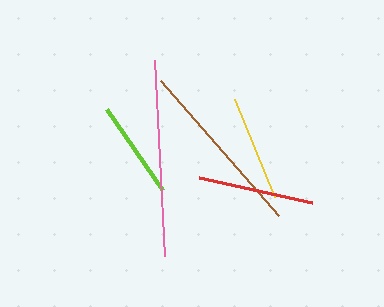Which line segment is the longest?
The pink line is the longest at approximately 196 pixels.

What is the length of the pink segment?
The pink segment is approximately 196 pixels long.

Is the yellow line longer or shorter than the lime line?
The yellow line is longer than the lime line.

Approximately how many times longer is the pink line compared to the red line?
The pink line is approximately 1.7 times the length of the red line.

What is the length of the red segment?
The red segment is approximately 116 pixels long.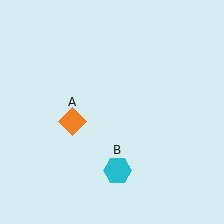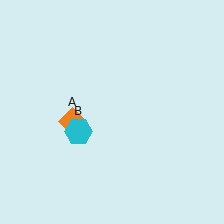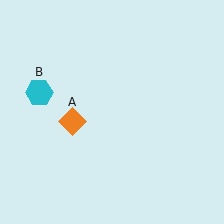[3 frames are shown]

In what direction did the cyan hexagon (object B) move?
The cyan hexagon (object B) moved up and to the left.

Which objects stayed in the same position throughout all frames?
Orange diamond (object A) remained stationary.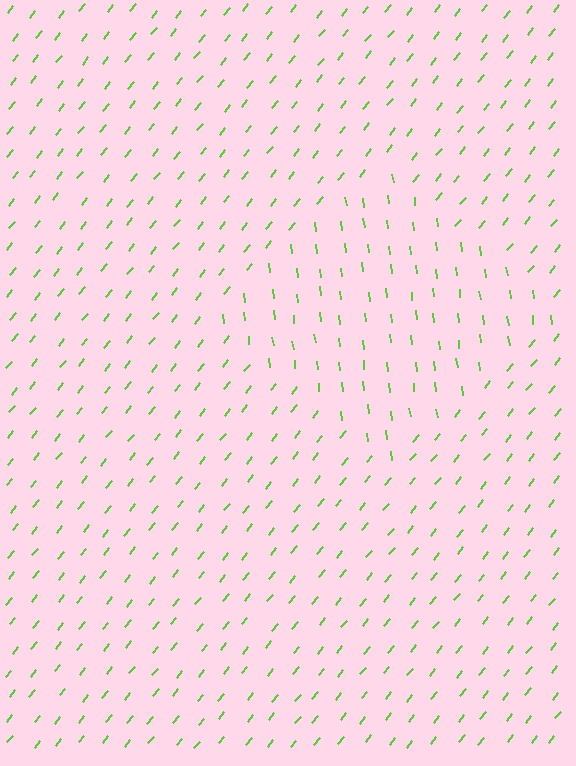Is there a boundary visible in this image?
Yes, there is a texture boundary formed by a change in line orientation.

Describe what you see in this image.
The image is filled with small lime line segments. A diamond region in the image has lines oriented differently from the surrounding lines, creating a visible texture boundary.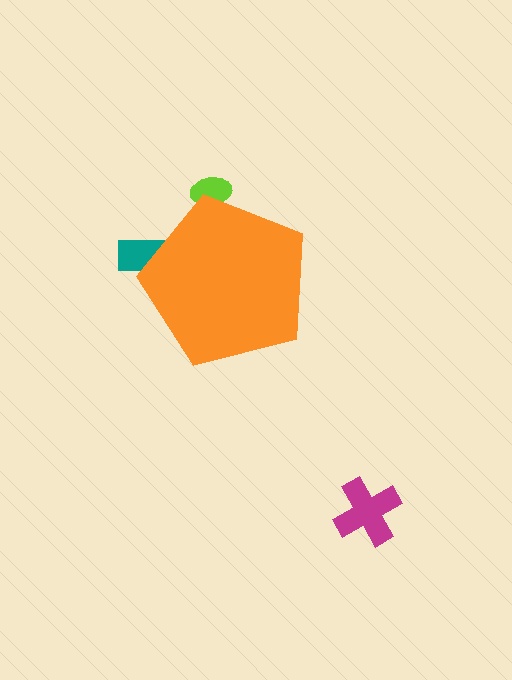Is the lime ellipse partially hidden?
Yes, the lime ellipse is partially hidden behind the orange pentagon.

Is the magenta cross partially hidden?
No, the magenta cross is fully visible.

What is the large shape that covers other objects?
An orange pentagon.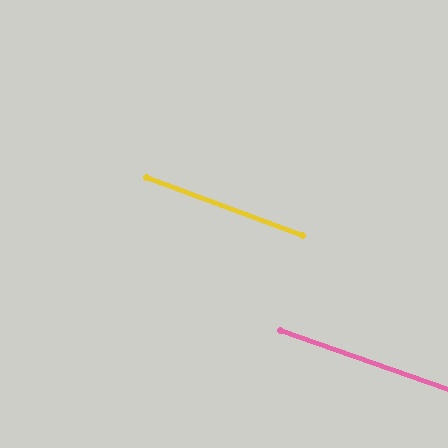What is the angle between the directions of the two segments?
Approximately 1 degree.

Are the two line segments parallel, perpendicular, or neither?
Parallel — their directions differ by only 0.7°.